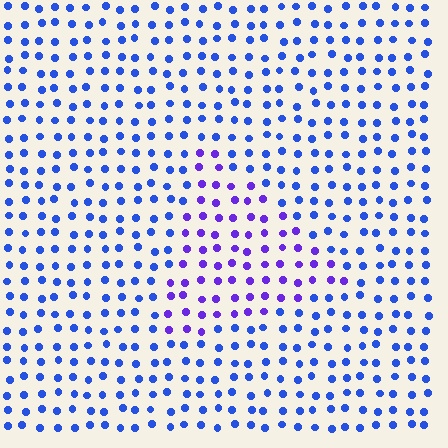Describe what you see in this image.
The image is filled with small blue elements in a uniform arrangement. A triangle-shaped region is visible where the elements are tinted to a slightly different hue, forming a subtle color boundary.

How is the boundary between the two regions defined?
The boundary is defined purely by a slight shift in hue (about 36 degrees). Spacing, size, and orientation are identical on both sides.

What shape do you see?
I see a triangle.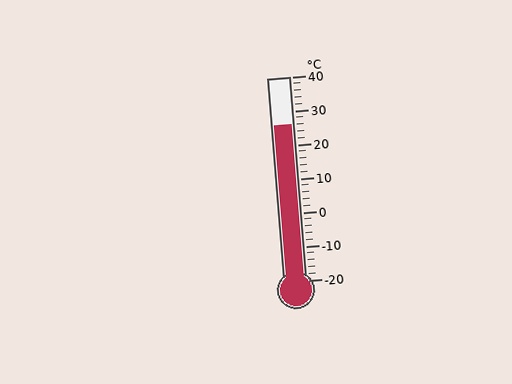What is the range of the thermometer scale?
The thermometer scale ranges from -20°C to 40°C.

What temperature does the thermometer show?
The thermometer shows approximately 26°C.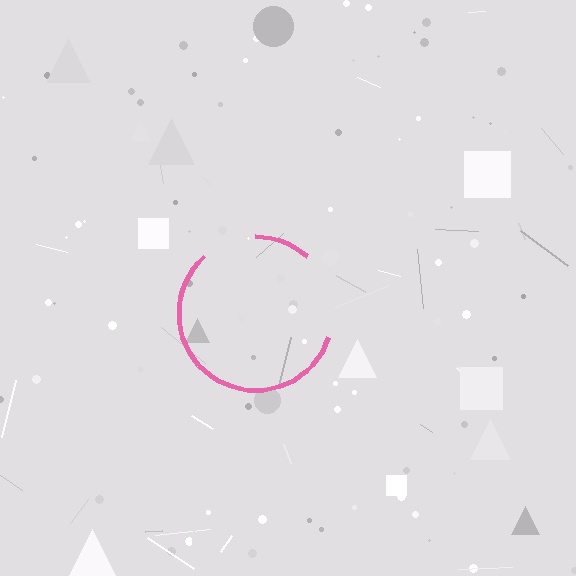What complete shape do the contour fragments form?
The contour fragments form a circle.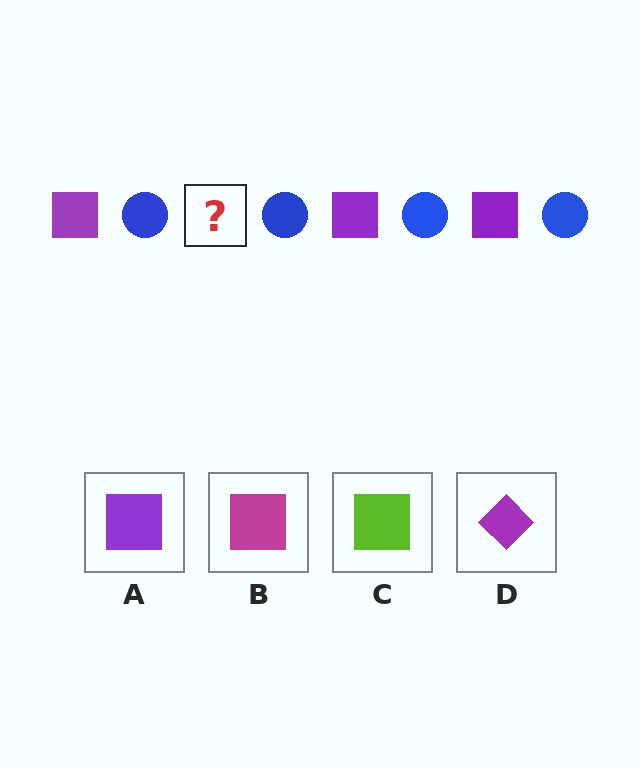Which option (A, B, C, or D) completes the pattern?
A.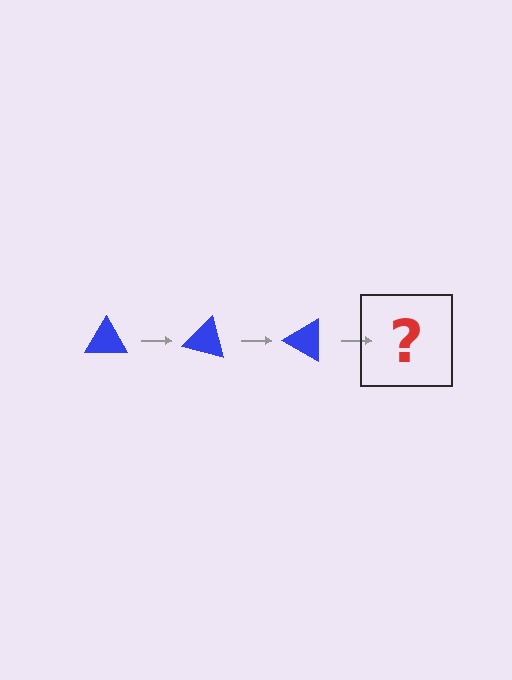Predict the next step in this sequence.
The next step is a blue triangle rotated 45 degrees.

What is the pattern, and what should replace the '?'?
The pattern is that the triangle rotates 15 degrees each step. The '?' should be a blue triangle rotated 45 degrees.